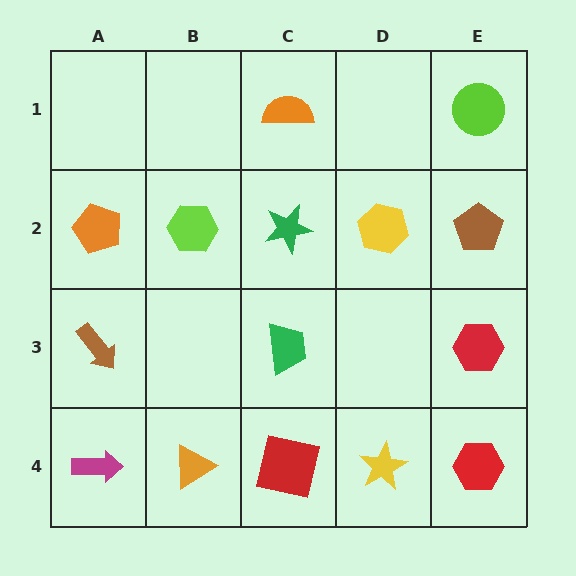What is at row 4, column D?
A yellow star.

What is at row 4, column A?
A magenta arrow.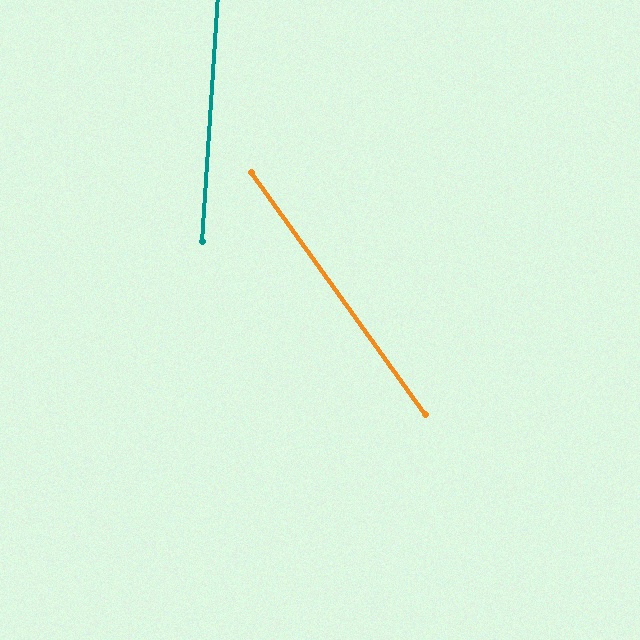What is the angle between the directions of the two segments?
Approximately 39 degrees.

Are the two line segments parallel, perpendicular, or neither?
Neither parallel nor perpendicular — they differ by about 39°.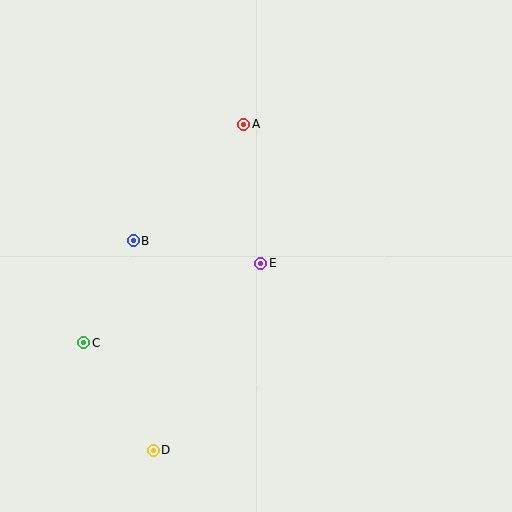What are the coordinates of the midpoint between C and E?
The midpoint between C and E is at (172, 303).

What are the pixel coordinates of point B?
Point B is at (133, 241).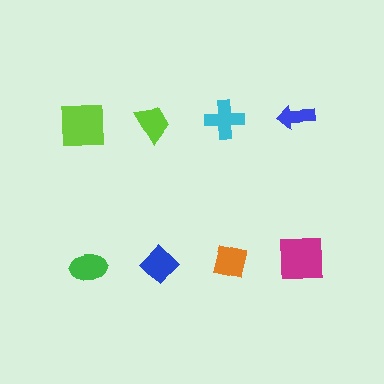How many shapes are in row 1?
4 shapes.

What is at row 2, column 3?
An orange square.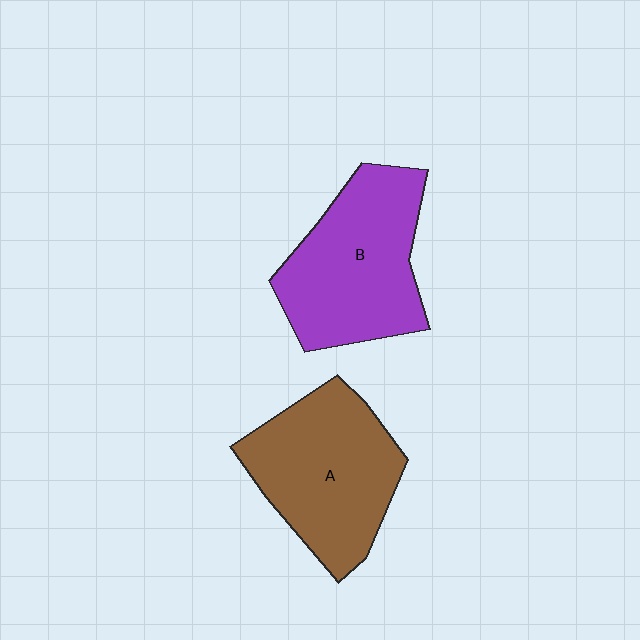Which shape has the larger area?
Shape B (purple).